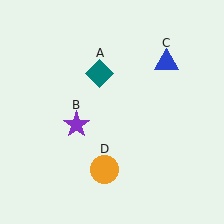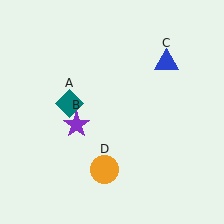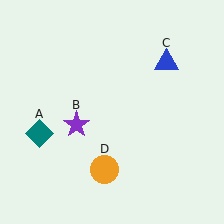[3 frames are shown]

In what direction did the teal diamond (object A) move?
The teal diamond (object A) moved down and to the left.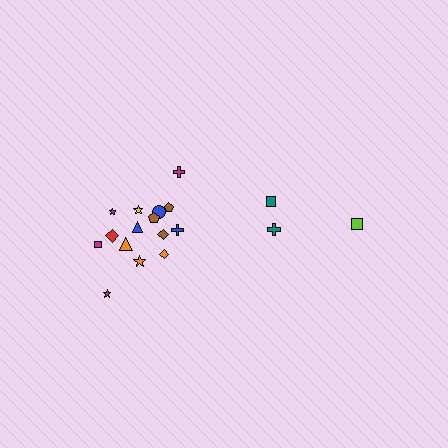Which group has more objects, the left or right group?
The left group.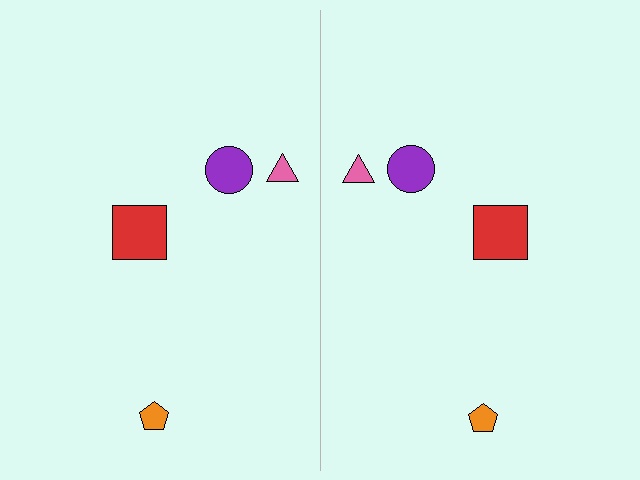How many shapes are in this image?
There are 8 shapes in this image.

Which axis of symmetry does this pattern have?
The pattern has a vertical axis of symmetry running through the center of the image.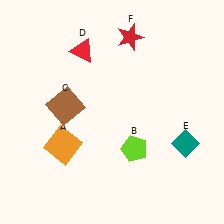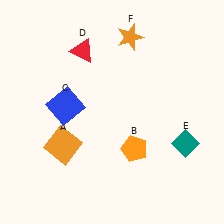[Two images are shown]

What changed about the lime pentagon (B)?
In Image 1, B is lime. In Image 2, it changed to orange.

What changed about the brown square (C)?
In Image 1, C is brown. In Image 2, it changed to blue.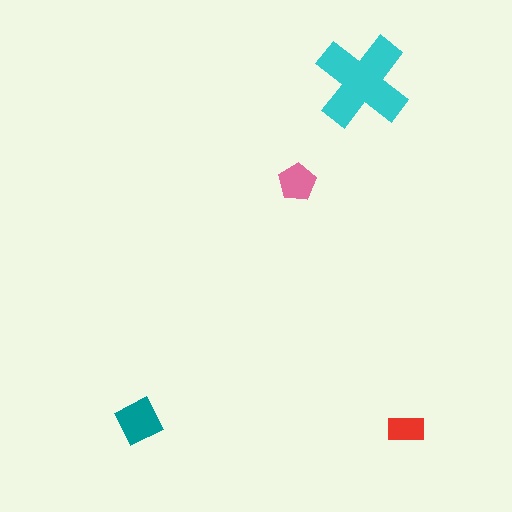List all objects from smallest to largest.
The red rectangle, the pink pentagon, the teal square, the cyan cross.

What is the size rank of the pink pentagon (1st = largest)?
3rd.